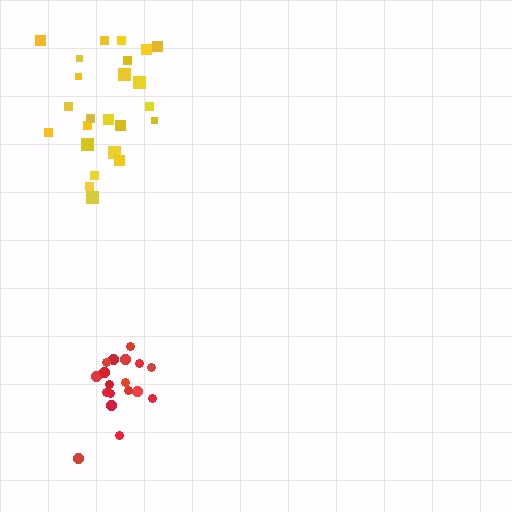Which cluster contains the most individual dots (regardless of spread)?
Yellow (24).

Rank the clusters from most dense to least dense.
red, yellow.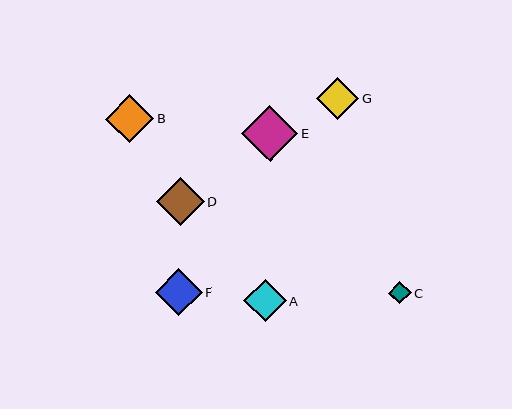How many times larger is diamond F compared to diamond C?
Diamond F is approximately 2.1 times the size of diamond C.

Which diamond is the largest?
Diamond E is the largest with a size of approximately 56 pixels.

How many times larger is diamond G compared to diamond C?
Diamond G is approximately 1.9 times the size of diamond C.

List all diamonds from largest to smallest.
From largest to smallest: E, B, D, F, A, G, C.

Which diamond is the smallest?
Diamond C is the smallest with a size of approximately 22 pixels.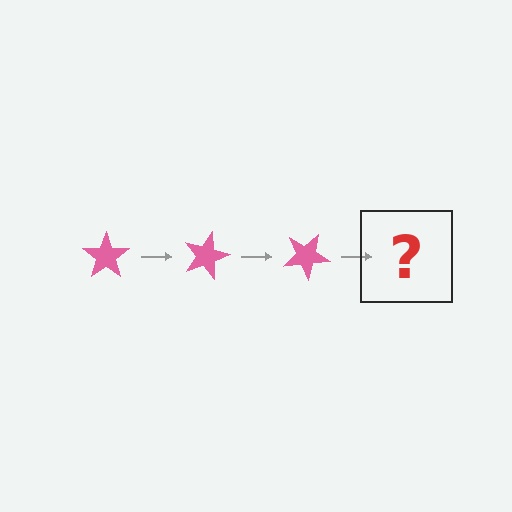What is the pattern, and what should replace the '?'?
The pattern is that the star rotates 15 degrees each step. The '?' should be a pink star rotated 45 degrees.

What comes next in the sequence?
The next element should be a pink star rotated 45 degrees.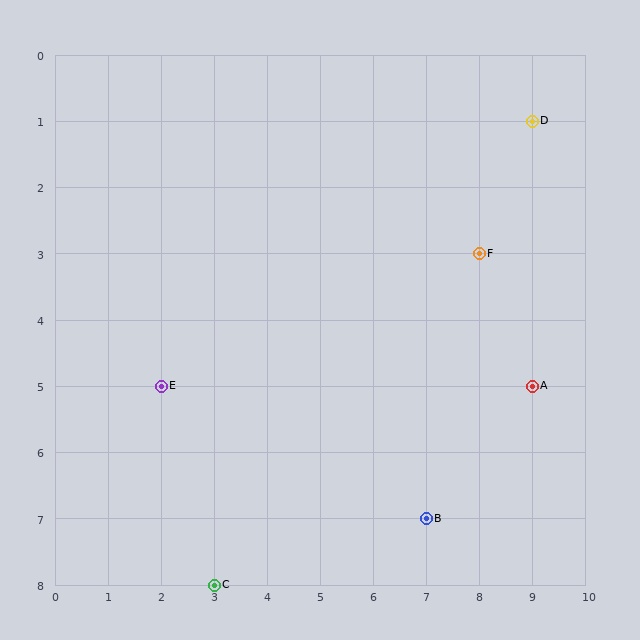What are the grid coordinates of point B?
Point B is at grid coordinates (7, 7).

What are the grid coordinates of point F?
Point F is at grid coordinates (8, 3).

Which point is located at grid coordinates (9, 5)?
Point A is at (9, 5).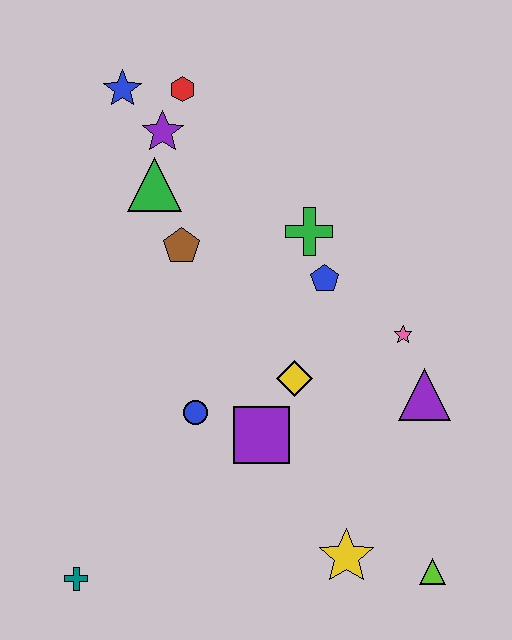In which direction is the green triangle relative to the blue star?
The green triangle is below the blue star.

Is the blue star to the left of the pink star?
Yes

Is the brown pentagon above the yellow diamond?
Yes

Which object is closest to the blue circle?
The purple square is closest to the blue circle.